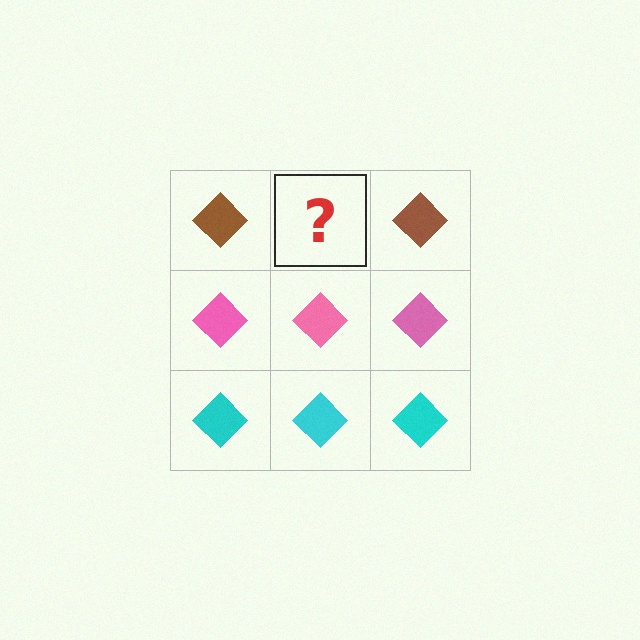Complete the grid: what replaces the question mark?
The question mark should be replaced with a brown diamond.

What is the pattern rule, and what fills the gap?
The rule is that each row has a consistent color. The gap should be filled with a brown diamond.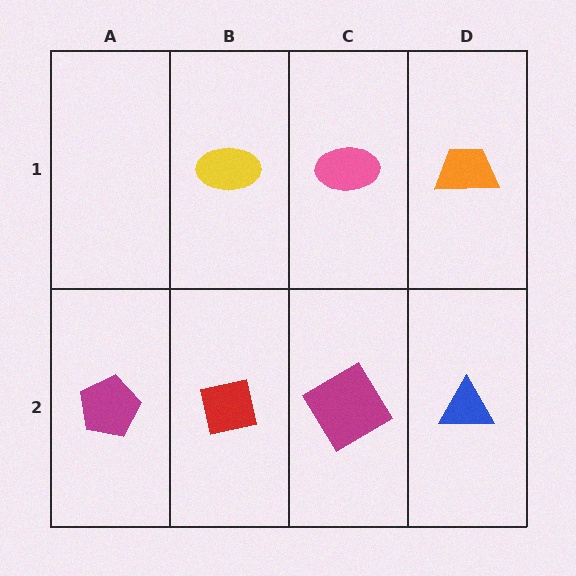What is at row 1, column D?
An orange trapezoid.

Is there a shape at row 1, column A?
No, that cell is empty.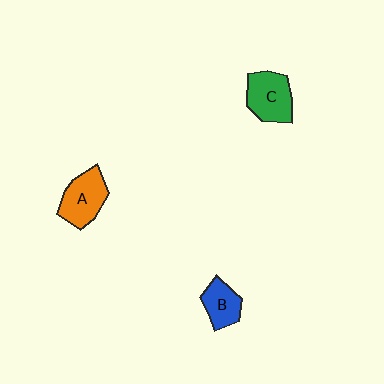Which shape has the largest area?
Shape C (green).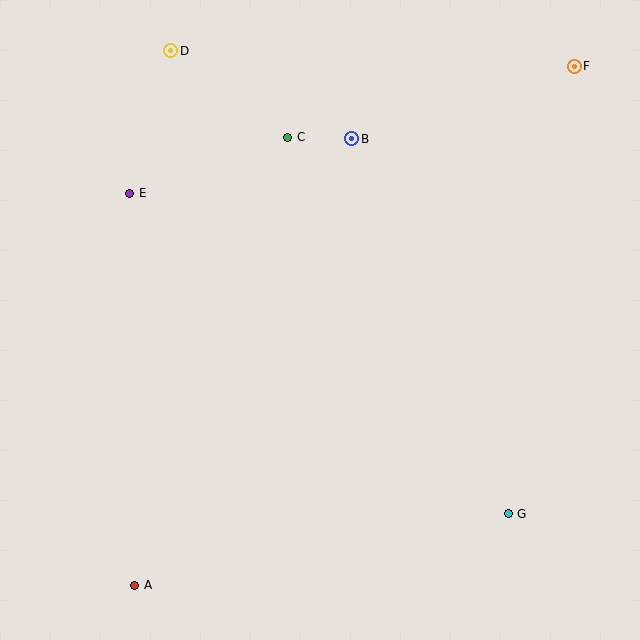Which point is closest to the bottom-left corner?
Point A is closest to the bottom-left corner.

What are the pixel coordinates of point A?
Point A is at (135, 585).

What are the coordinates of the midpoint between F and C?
The midpoint between F and C is at (431, 102).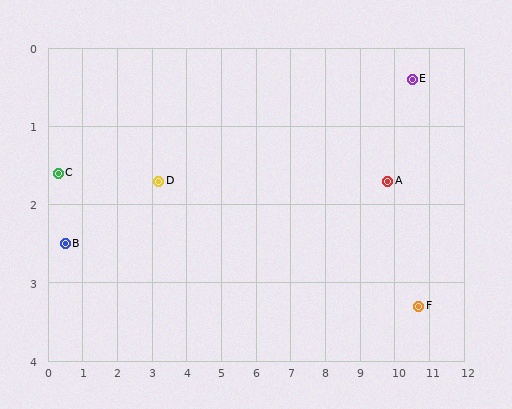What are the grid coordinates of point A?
Point A is at approximately (9.8, 1.7).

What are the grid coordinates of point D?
Point D is at approximately (3.2, 1.7).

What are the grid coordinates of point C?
Point C is at approximately (0.3, 1.6).